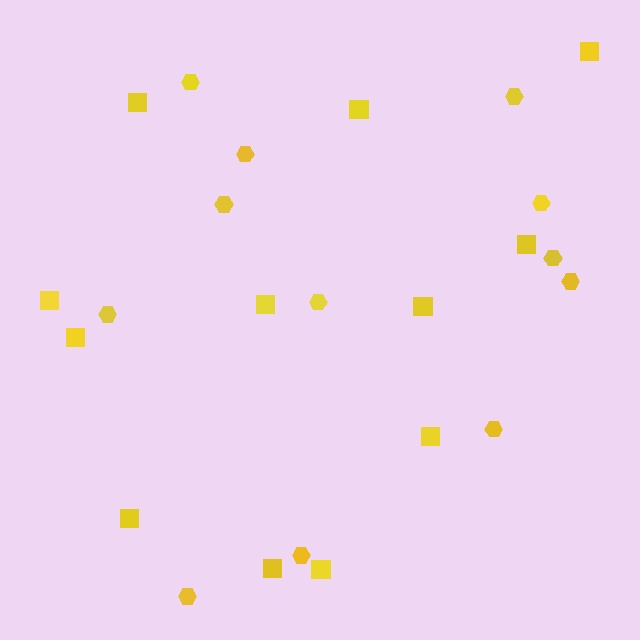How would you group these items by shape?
There are 2 groups: one group of squares (12) and one group of hexagons (12).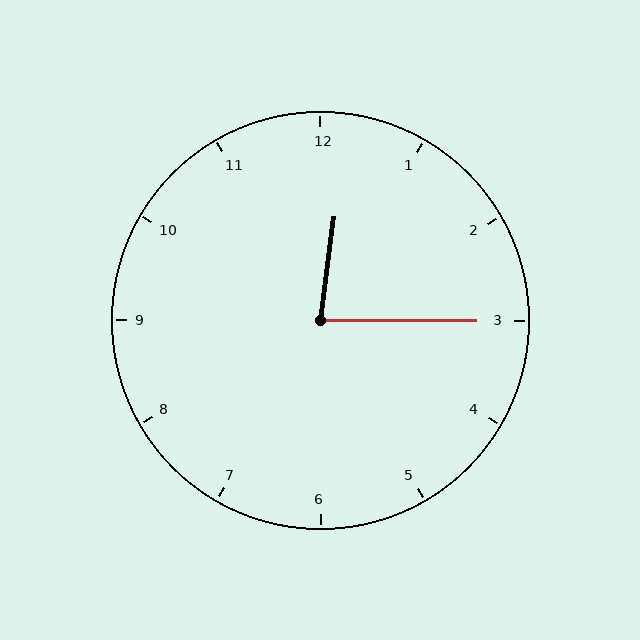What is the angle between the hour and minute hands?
Approximately 82 degrees.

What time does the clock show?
12:15.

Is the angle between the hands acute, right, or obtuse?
It is acute.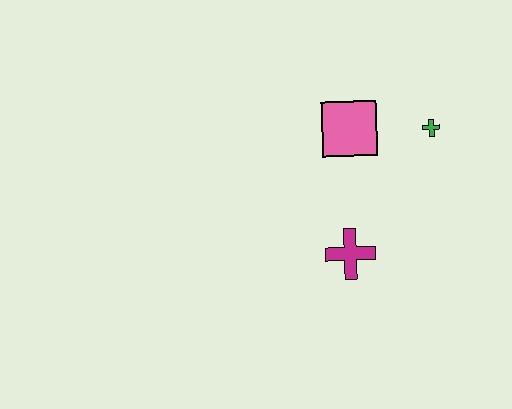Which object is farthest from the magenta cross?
The green cross is farthest from the magenta cross.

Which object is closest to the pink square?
The green cross is closest to the pink square.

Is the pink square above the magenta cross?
Yes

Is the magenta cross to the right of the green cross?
No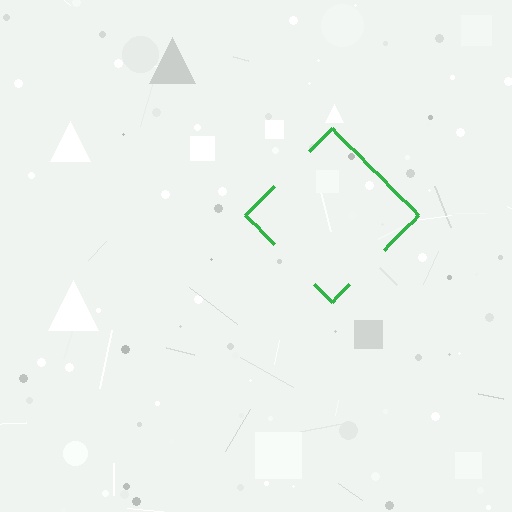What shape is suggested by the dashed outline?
The dashed outline suggests a diamond.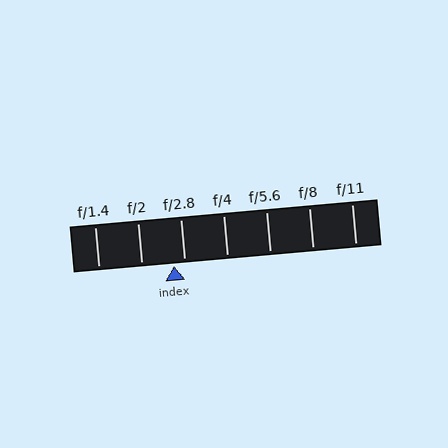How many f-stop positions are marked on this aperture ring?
There are 7 f-stop positions marked.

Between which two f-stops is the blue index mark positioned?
The index mark is between f/2 and f/2.8.